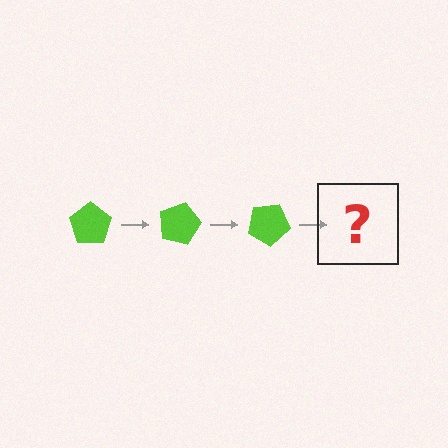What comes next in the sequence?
The next element should be a lime pentagon rotated 45 degrees.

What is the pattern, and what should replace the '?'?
The pattern is that the pentagon rotates 15 degrees each step. The '?' should be a lime pentagon rotated 45 degrees.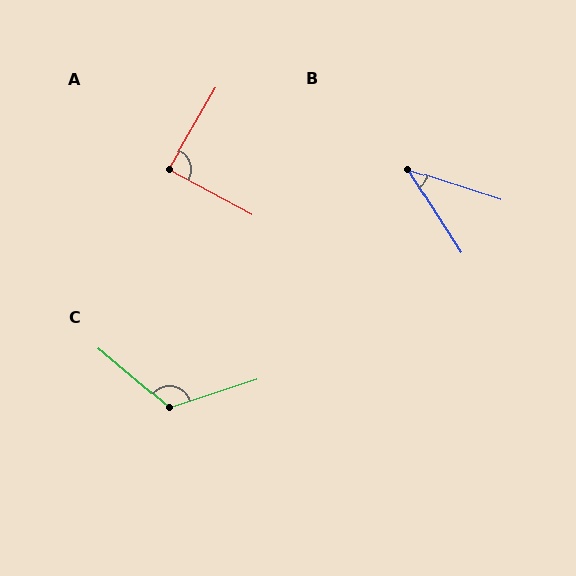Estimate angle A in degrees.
Approximately 88 degrees.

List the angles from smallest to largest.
B (39°), A (88°), C (122°).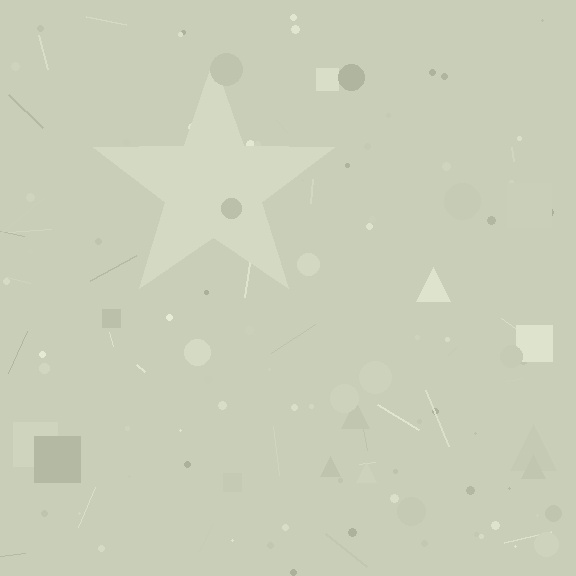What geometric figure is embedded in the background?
A star is embedded in the background.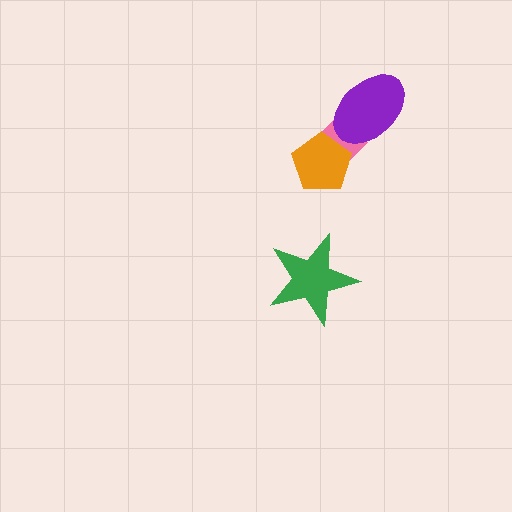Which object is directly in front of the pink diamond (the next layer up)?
The purple ellipse is directly in front of the pink diamond.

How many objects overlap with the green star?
0 objects overlap with the green star.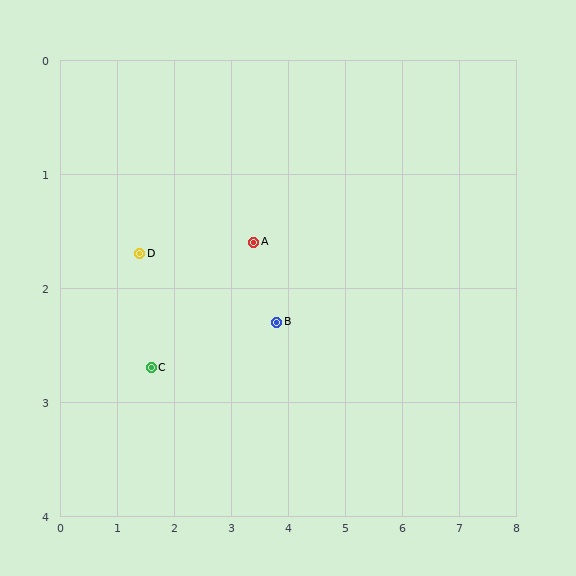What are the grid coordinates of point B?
Point B is at approximately (3.8, 2.3).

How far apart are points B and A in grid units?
Points B and A are about 0.8 grid units apart.